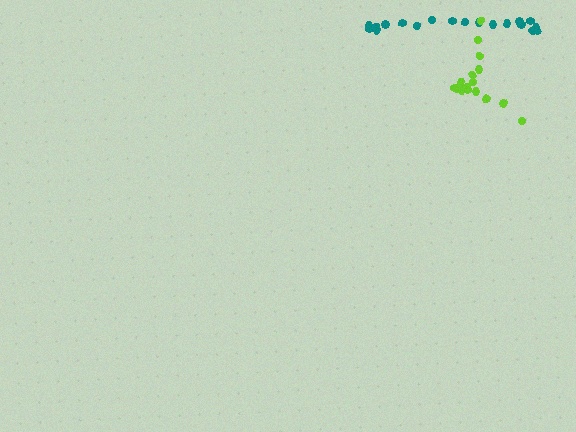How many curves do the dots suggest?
There are 2 distinct paths.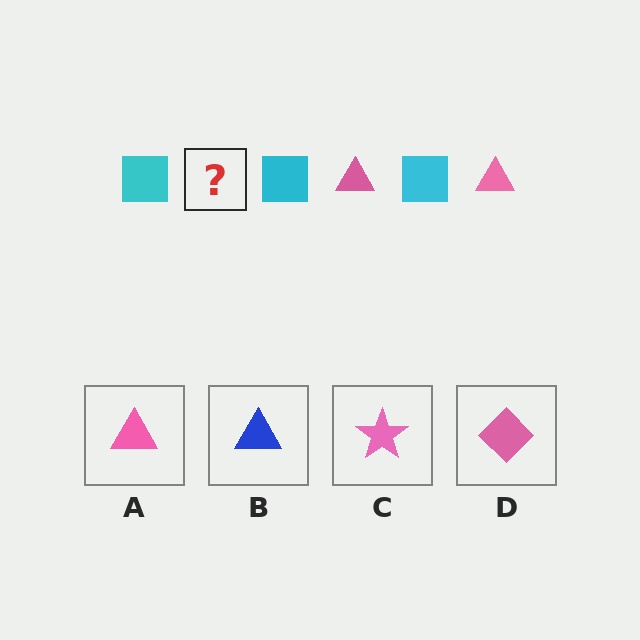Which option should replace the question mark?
Option A.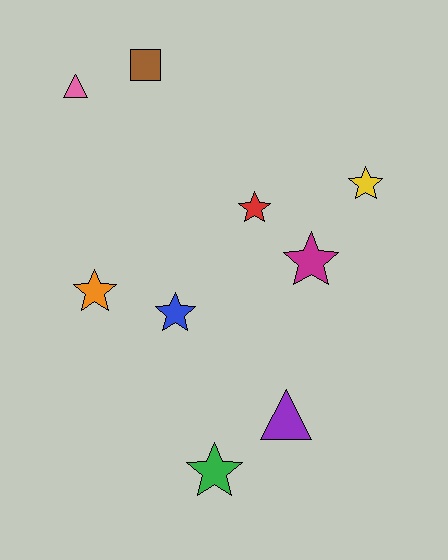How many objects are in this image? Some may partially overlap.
There are 9 objects.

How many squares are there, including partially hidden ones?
There is 1 square.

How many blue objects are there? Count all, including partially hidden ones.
There is 1 blue object.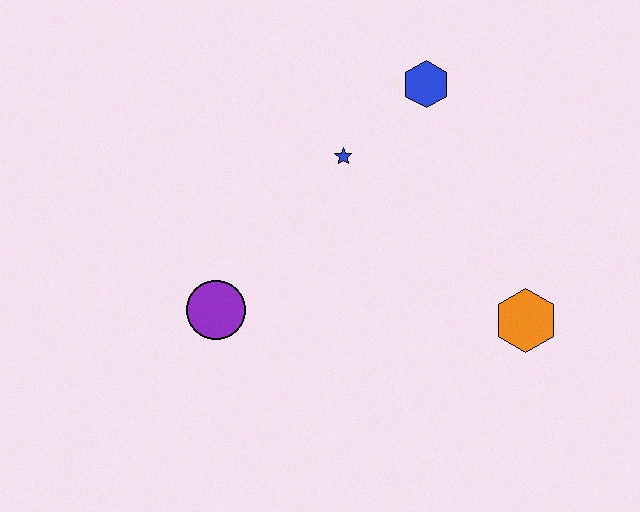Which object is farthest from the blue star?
The orange hexagon is farthest from the blue star.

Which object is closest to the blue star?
The blue hexagon is closest to the blue star.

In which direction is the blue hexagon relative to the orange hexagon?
The blue hexagon is above the orange hexagon.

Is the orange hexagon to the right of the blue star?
Yes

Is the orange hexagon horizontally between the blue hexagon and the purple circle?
No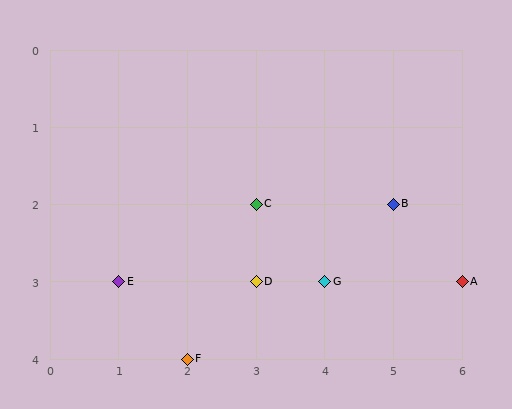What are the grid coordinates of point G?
Point G is at grid coordinates (4, 3).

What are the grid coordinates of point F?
Point F is at grid coordinates (2, 4).